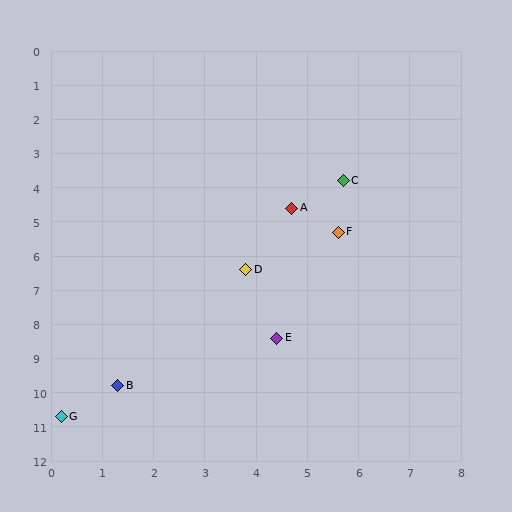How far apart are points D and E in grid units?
Points D and E are about 2.1 grid units apart.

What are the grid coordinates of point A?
Point A is at approximately (4.7, 4.6).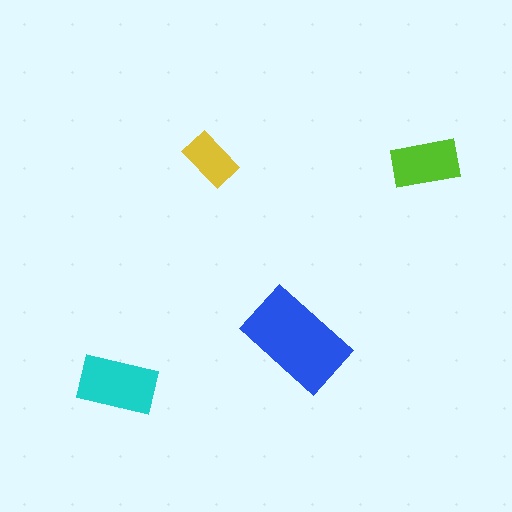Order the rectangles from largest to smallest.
the blue one, the cyan one, the lime one, the yellow one.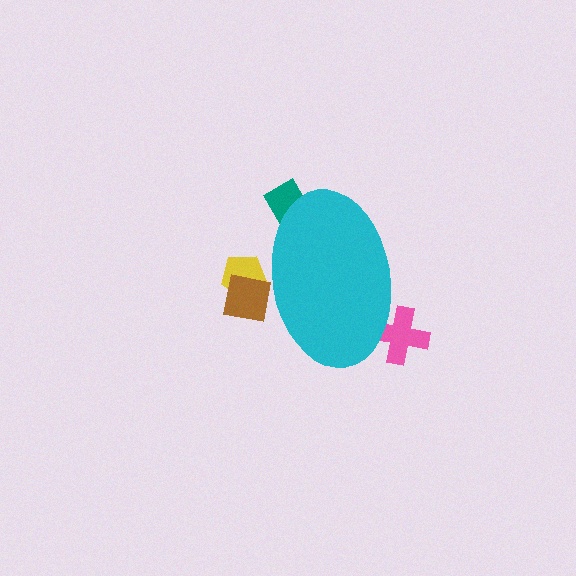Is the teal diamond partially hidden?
Yes, the teal diamond is partially hidden behind the cyan ellipse.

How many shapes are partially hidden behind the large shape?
4 shapes are partially hidden.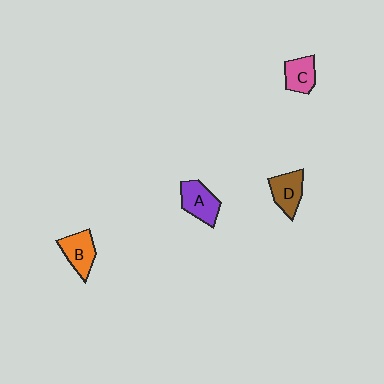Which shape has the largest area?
Shape A (purple).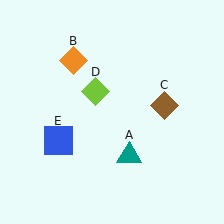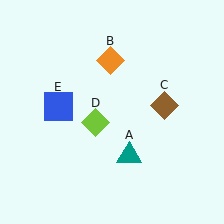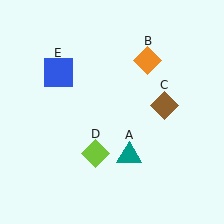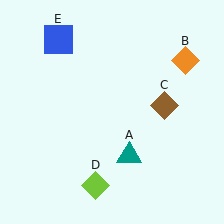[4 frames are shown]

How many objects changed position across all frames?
3 objects changed position: orange diamond (object B), lime diamond (object D), blue square (object E).